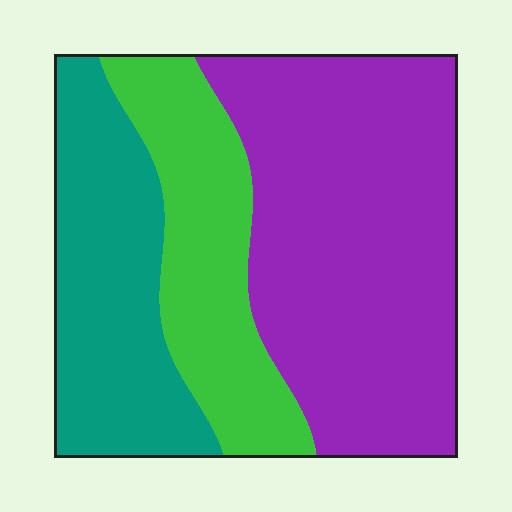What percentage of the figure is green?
Green takes up about one quarter (1/4) of the figure.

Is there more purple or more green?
Purple.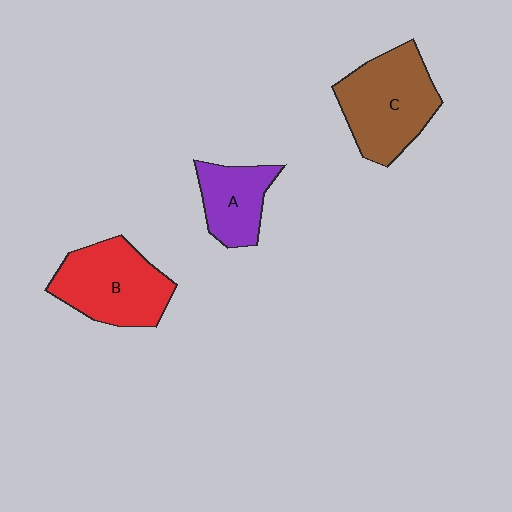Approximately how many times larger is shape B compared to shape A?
Approximately 1.6 times.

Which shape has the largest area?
Shape C (brown).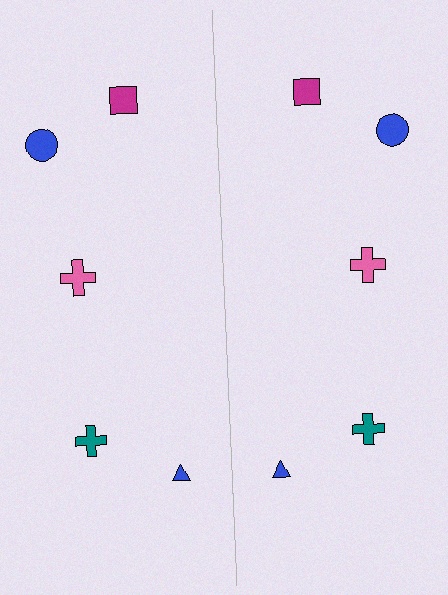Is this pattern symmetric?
Yes, this pattern has bilateral (reflection) symmetry.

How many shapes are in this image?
There are 10 shapes in this image.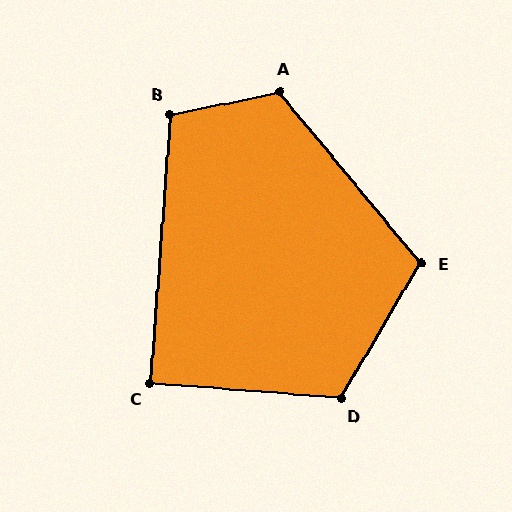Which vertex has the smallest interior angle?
C, at approximately 90 degrees.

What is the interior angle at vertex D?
Approximately 116 degrees (obtuse).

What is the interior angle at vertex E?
Approximately 110 degrees (obtuse).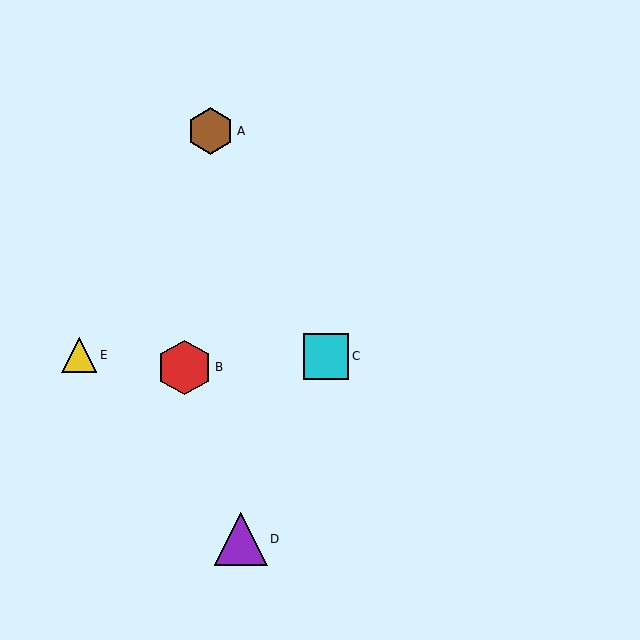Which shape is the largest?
The red hexagon (labeled B) is the largest.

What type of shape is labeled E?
Shape E is a yellow triangle.